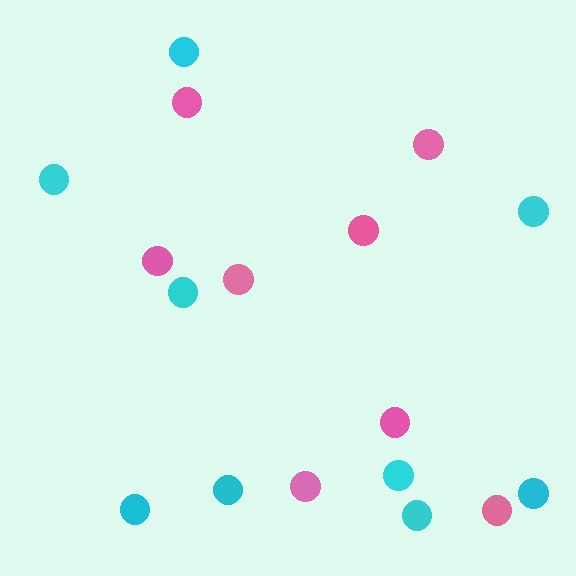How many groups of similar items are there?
There are 2 groups: one group of cyan circles (9) and one group of pink circles (8).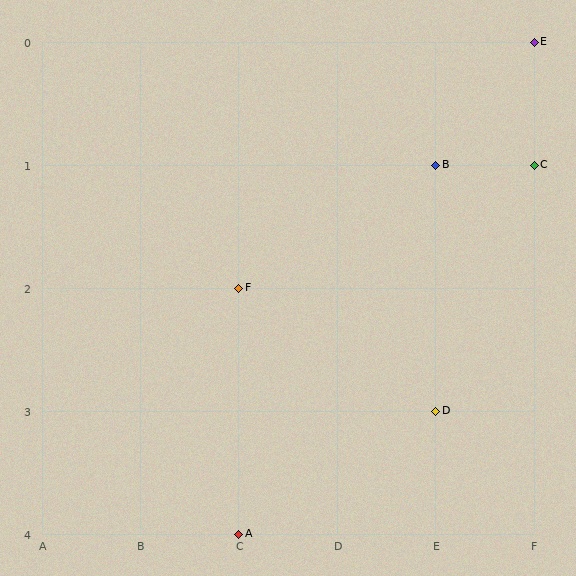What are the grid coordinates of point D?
Point D is at grid coordinates (E, 3).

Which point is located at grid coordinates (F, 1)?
Point C is at (F, 1).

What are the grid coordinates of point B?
Point B is at grid coordinates (E, 1).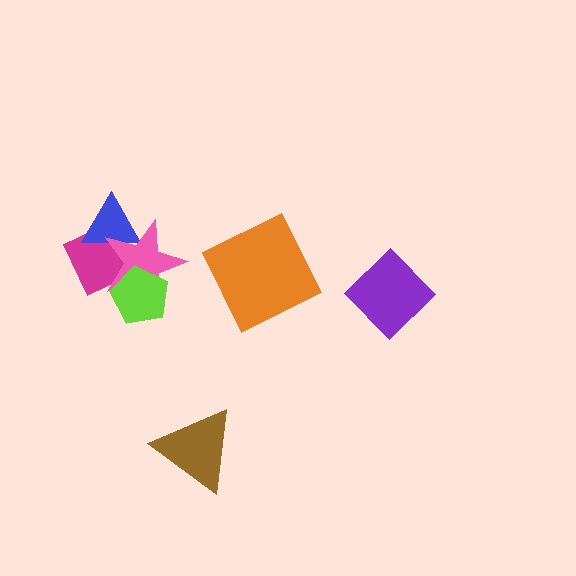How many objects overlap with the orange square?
0 objects overlap with the orange square.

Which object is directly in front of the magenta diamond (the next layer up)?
The blue triangle is directly in front of the magenta diamond.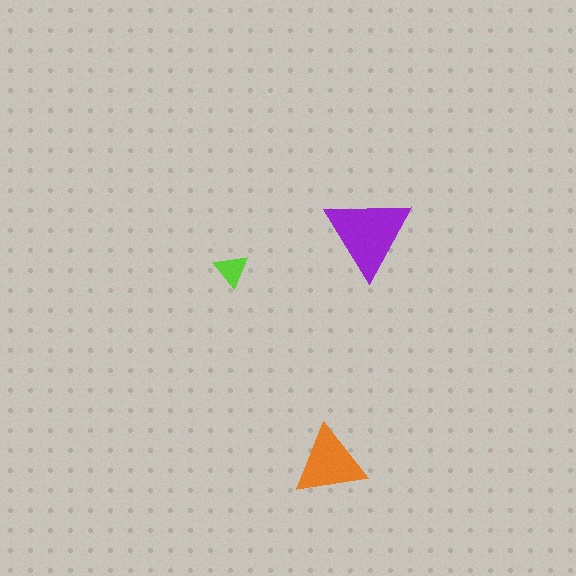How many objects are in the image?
There are 3 objects in the image.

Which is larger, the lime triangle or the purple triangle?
The purple one.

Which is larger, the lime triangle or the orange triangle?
The orange one.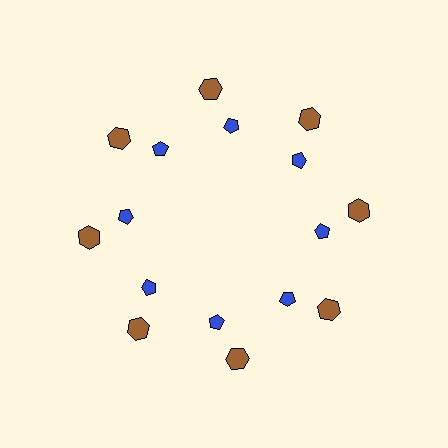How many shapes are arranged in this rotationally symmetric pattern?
There are 16 shapes, arranged in 8 groups of 2.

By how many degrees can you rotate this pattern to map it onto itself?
The pattern maps onto itself every 45 degrees of rotation.